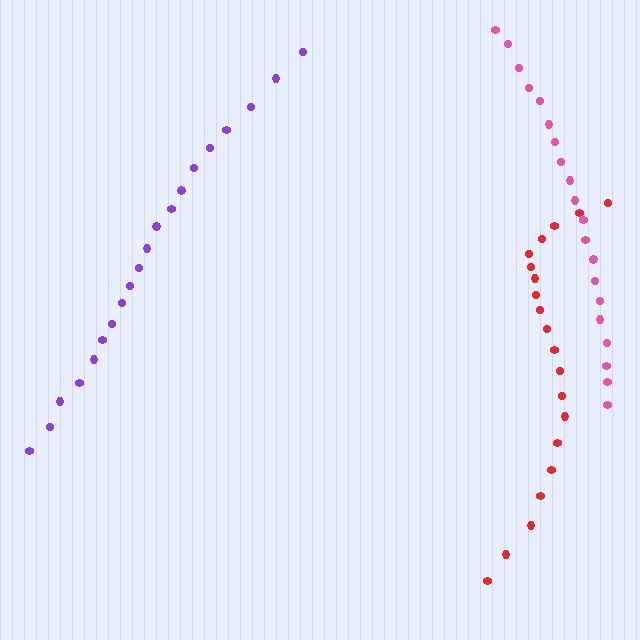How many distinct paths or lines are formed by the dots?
There are 3 distinct paths.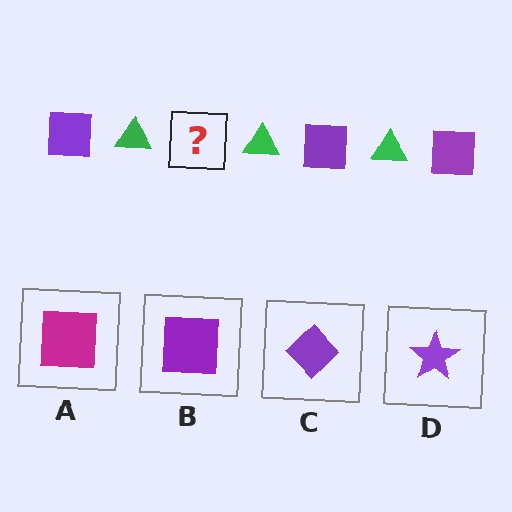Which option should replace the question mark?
Option B.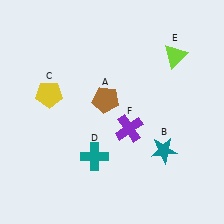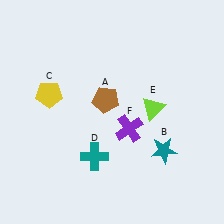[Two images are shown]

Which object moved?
The lime triangle (E) moved down.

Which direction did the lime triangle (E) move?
The lime triangle (E) moved down.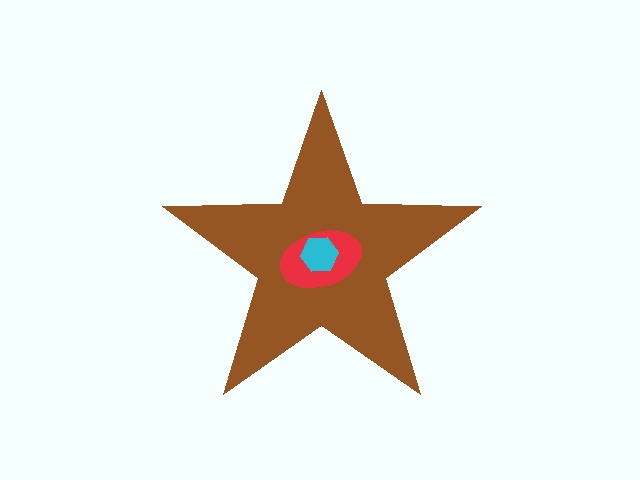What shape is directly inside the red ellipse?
The cyan hexagon.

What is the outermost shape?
The brown star.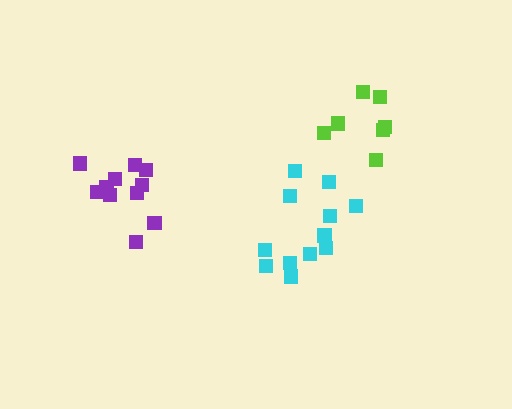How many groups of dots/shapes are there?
There are 3 groups.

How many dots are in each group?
Group 1: 11 dots, Group 2: 12 dots, Group 3: 7 dots (30 total).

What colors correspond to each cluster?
The clusters are colored: purple, cyan, lime.